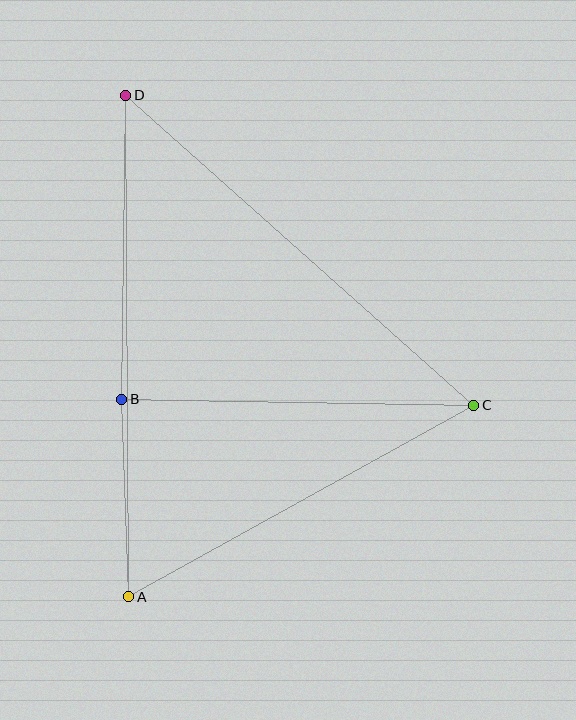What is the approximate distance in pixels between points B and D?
The distance between B and D is approximately 304 pixels.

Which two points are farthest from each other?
Points A and D are farthest from each other.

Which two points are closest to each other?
Points A and B are closest to each other.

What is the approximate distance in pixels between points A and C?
The distance between A and C is approximately 394 pixels.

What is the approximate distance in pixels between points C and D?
The distance between C and D is approximately 466 pixels.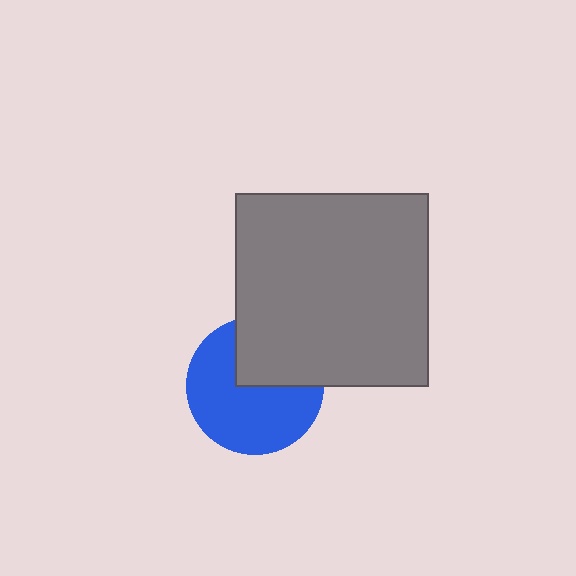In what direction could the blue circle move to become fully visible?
The blue circle could move down. That would shift it out from behind the gray square entirely.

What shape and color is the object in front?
The object in front is a gray square.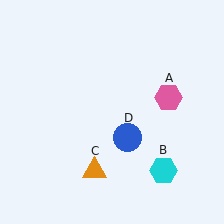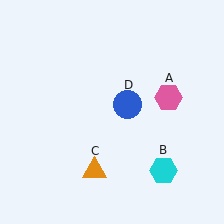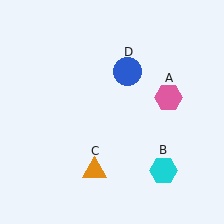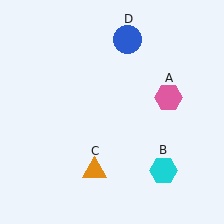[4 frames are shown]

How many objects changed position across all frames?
1 object changed position: blue circle (object D).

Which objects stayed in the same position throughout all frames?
Pink hexagon (object A) and cyan hexagon (object B) and orange triangle (object C) remained stationary.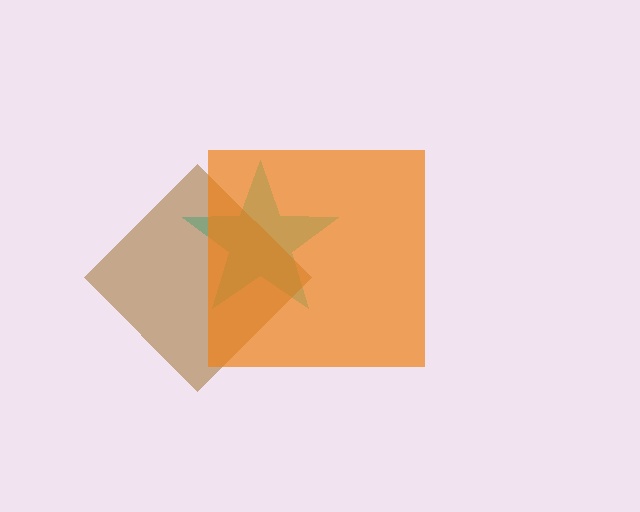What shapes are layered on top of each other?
The layered shapes are: a cyan star, a brown diamond, an orange square.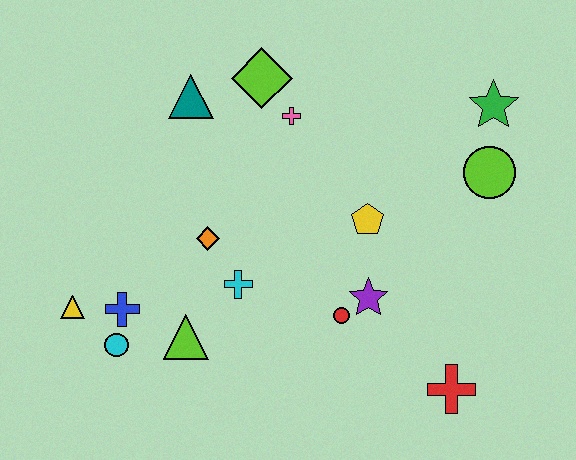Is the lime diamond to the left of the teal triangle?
No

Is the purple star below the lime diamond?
Yes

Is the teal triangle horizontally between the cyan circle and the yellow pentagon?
Yes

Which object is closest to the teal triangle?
The lime diamond is closest to the teal triangle.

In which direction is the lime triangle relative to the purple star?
The lime triangle is to the left of the purple star.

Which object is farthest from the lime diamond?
The red cross is farthest from the lime diamond.